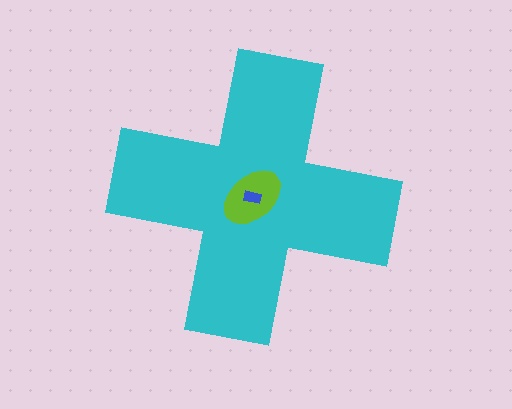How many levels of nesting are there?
3.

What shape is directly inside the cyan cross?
The lime ellipse.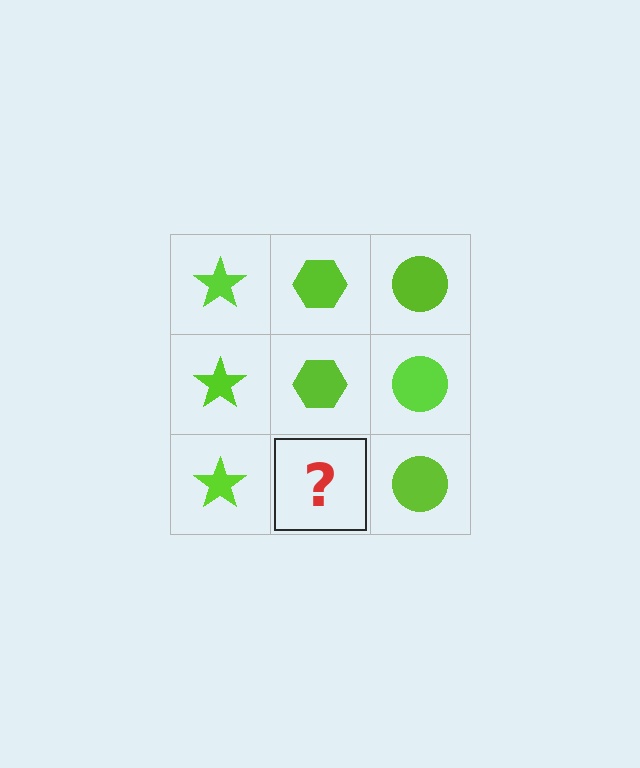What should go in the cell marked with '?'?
The missing cell should contain a lime hexagon.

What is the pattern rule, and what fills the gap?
The rule is that each column has a consistent shape. The gap should be filled with a lime hexagon.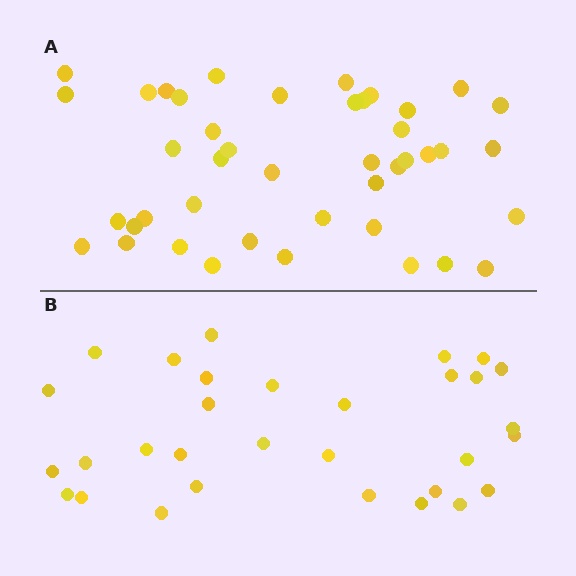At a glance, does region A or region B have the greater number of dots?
Region A (the top region) has more dots.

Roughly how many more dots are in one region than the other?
Region A has roughly 12 or so more dots than region B.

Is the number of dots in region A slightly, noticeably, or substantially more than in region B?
Region A has noticeably more, but not dramatically so. The ratio is roughly 1.4 to 1.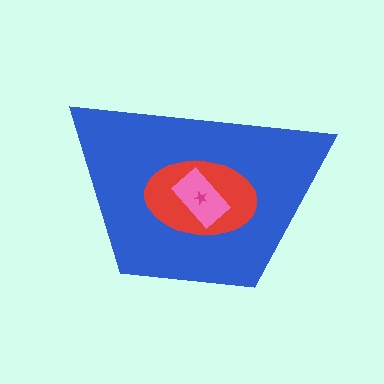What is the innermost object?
The magenta star.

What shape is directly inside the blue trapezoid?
The red ellipse.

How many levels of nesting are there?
4.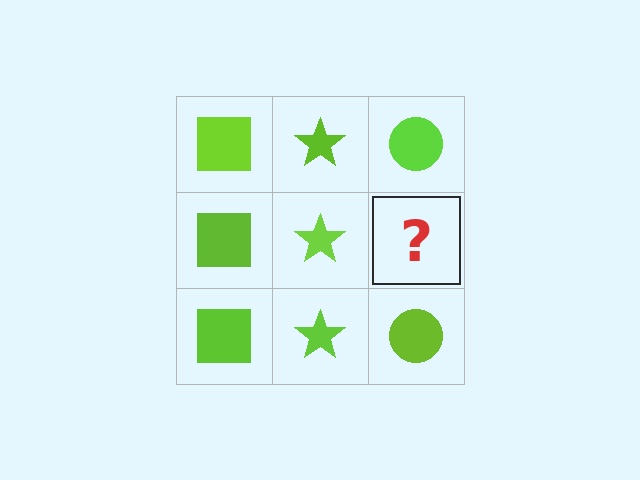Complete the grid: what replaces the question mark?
The question mark should be replaced with a lime circle.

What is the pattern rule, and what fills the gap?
The rule is that each column has a consistent shape. The gap should be filled with a lime circle.